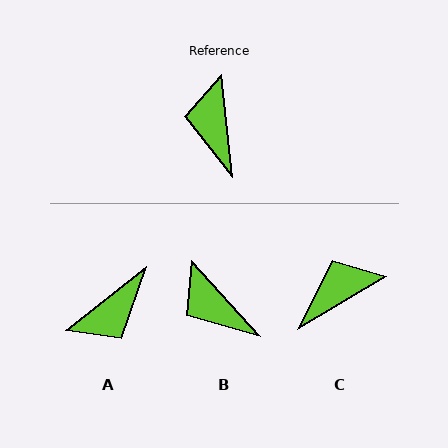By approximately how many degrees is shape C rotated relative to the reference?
Approximately 65 degrees clockwise.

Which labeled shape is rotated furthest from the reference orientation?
A, about 123 degrees away.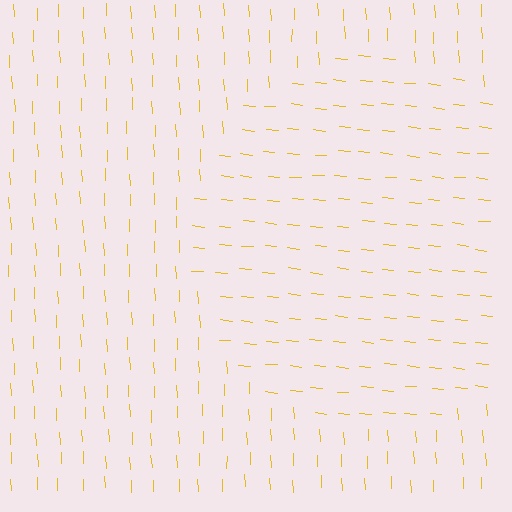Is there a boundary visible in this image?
Yes, there is a texture boundary formed by a change in line orientation.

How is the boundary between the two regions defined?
The boundary is defined purely by a change in line orientation (approximately 82 degrees difference). All lines are the same color and thickness.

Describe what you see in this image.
The image is filled with small yellow line segments. A circle region in the image has lines oriented differently from the surrounding lines, creating a visible texture boundary.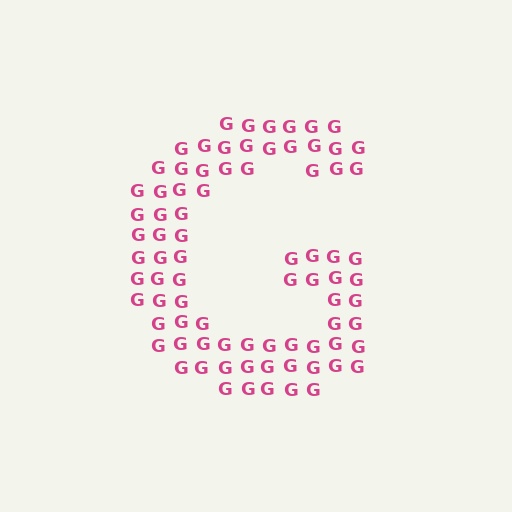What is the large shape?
The large shape is the letter G.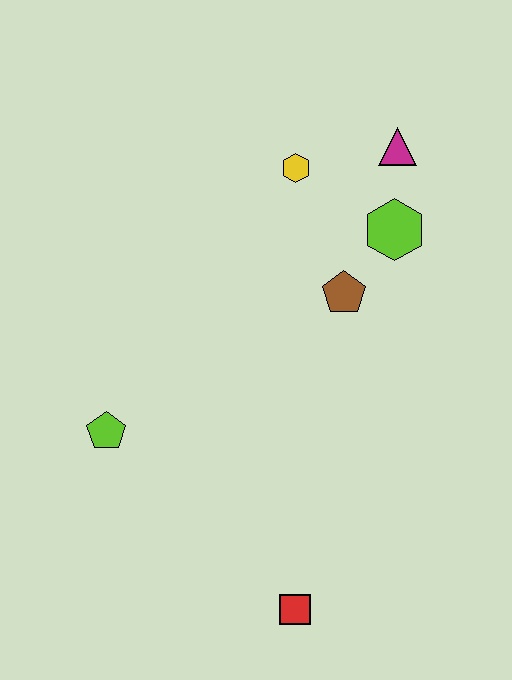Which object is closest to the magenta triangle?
The lime hexagon is closest to the magenta triangle.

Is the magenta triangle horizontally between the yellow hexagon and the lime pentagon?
No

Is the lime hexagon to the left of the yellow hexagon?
No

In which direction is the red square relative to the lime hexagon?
The red square is below the lime hexagon.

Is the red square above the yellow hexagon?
No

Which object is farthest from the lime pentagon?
The magenta triangle is farthest from the lime pentagon.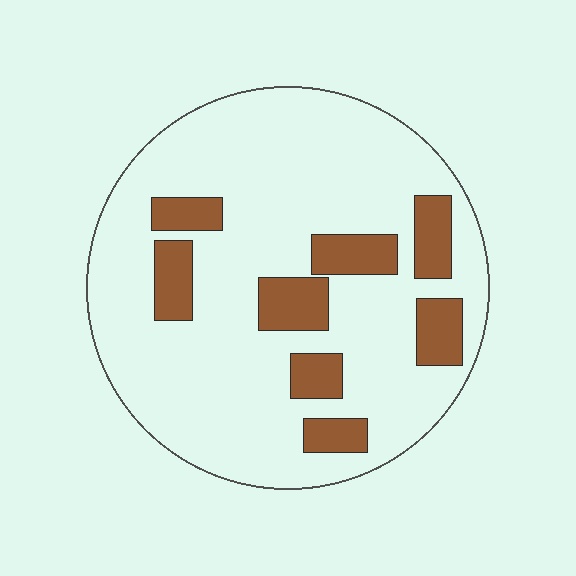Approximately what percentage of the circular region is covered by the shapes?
Approximately 20%.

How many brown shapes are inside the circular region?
8.